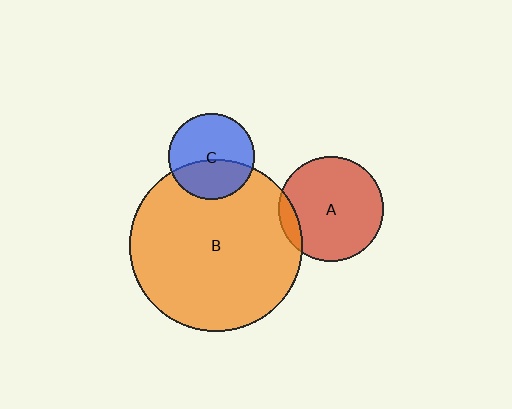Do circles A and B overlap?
Yes.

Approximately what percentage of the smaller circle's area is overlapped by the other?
Approximately 10%.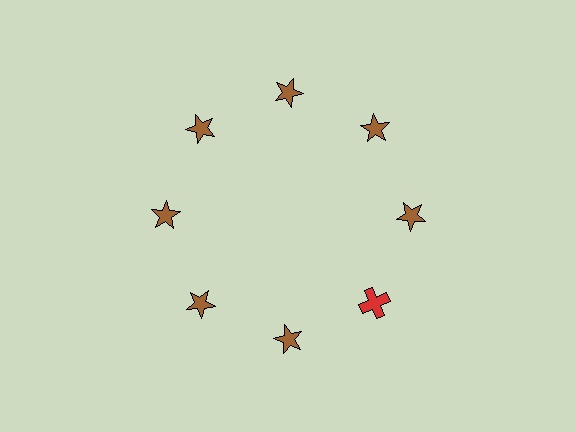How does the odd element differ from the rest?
It differs in both color (red instead of brown) and shape (cross instead of star).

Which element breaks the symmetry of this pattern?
The red cross at roughly the 4 o'clock position breaks the symmetry. All other shapes are brown stars.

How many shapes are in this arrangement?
There are 8 shapes arranged in a ring pattern.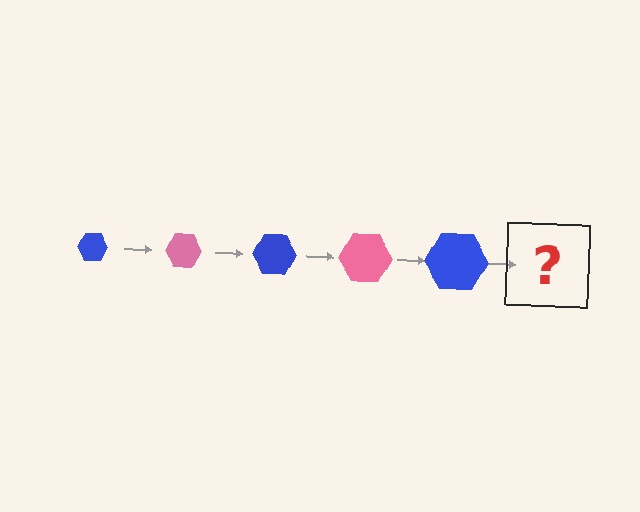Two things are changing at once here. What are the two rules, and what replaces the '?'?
The two rules are that the hexagon grows larger each step and the color cycles through blue and pink. The '?' should be a pink hexagon, larger than the previous one.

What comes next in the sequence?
The next element should be a pink hexagon, larger than the previous one.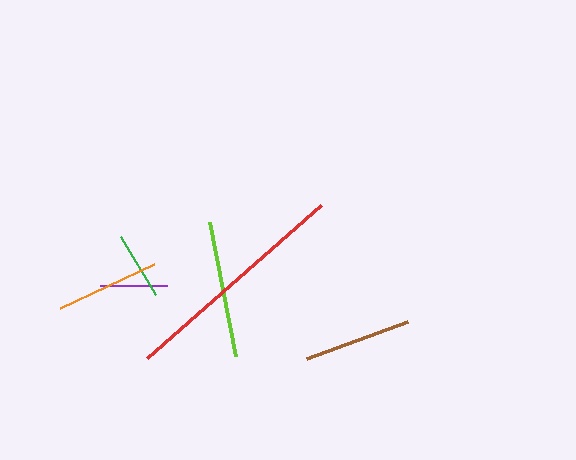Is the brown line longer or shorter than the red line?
The red line is longer than the brown line.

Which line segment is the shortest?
The purple line is the shortest at approximately 67 pixels.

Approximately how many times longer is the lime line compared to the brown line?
The lime line is approximately 1.3 times the length of the brown line.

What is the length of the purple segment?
The purple segment is approximately 67 pixels long.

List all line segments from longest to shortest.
From longest to shortest: red, lime, brown, orange, green, purple.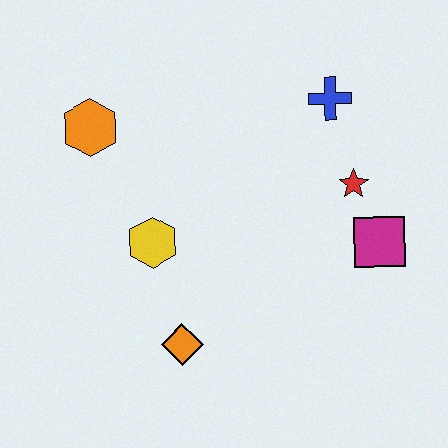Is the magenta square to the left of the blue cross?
No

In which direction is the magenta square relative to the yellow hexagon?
The magenta square is to the right of the yellow hexagon.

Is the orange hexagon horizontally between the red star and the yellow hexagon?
No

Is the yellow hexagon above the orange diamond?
Yes